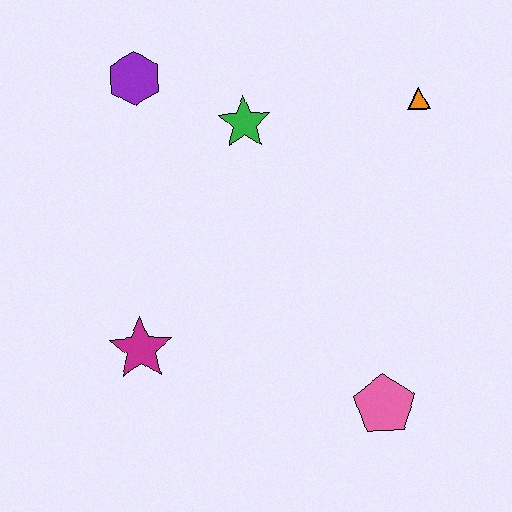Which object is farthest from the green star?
The pink pentagon is farthest from the green star.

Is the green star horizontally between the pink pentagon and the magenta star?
Yes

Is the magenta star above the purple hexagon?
No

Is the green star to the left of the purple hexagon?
No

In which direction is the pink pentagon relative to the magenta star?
The pink pentagon is to the right of the magenta star.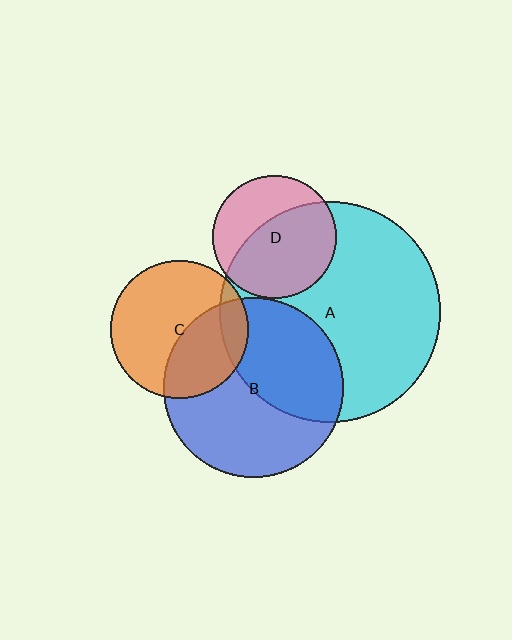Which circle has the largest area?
Circle A (cyan).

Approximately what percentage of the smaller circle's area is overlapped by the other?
Approximately 10%.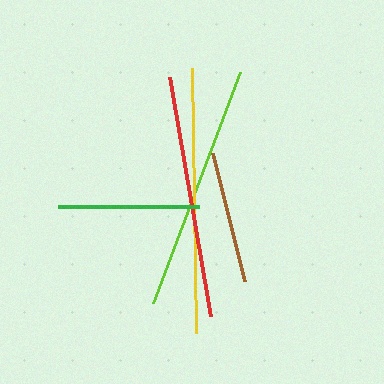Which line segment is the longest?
The yellow line is the longest at approximately 265 pixels.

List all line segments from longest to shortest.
From longest to shortest: yellow, lime, red, green, brown.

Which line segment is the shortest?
The brown line is the shortest at approximately 133 pixels.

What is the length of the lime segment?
The lime segment is approximately 247 pixels long.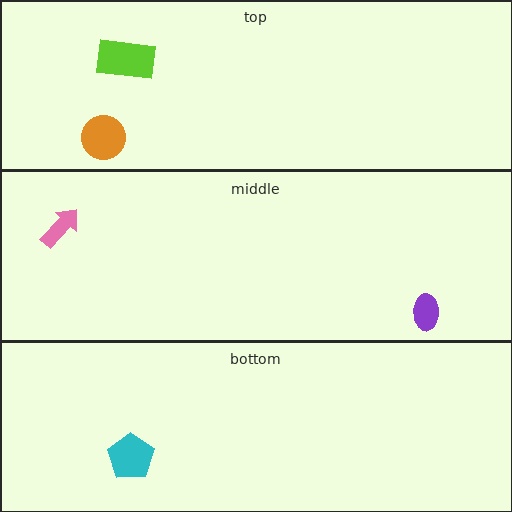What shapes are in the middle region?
The purple ellipse, the pink arrow.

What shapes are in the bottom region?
The cyan pentagon.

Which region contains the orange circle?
The top region.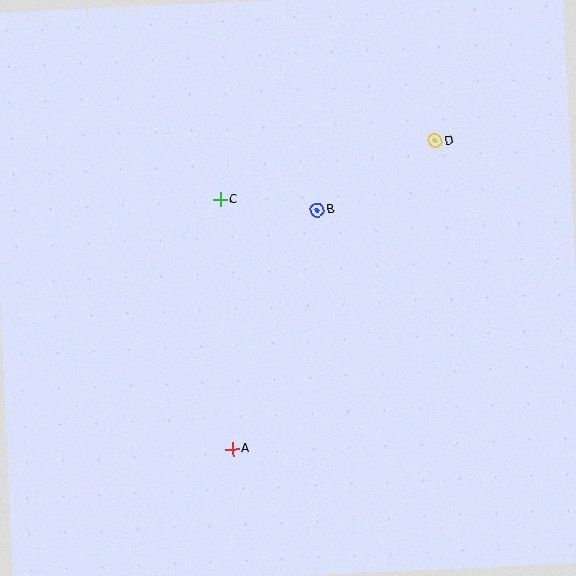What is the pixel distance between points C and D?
The distance between C and D is 223 pixels.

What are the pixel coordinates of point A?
Point A is at (232, 449).